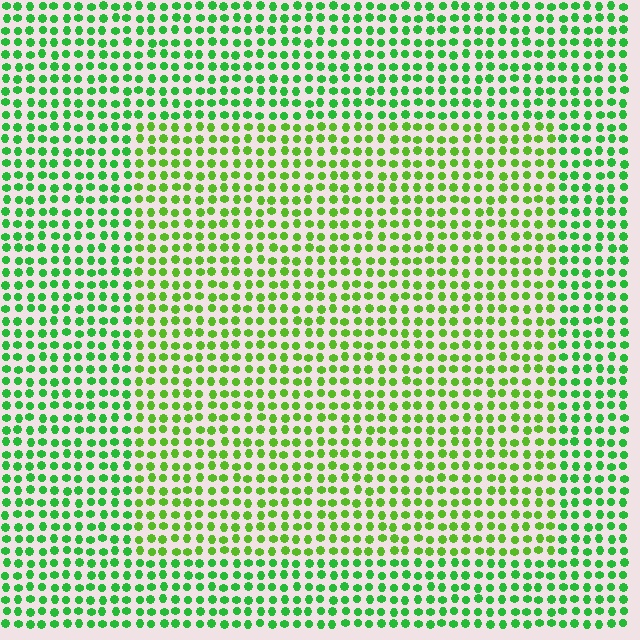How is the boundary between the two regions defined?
The boundary is defined purely by a slight shift in hue (about 27 degrees). Spacing, size, and orientation are identical on both sides.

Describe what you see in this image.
The image is filled with small green elements in a uniform arrangement. A rectangle-shaped region is visible where the elements are tinted to a slightly different hue, forming a subtle color boundary.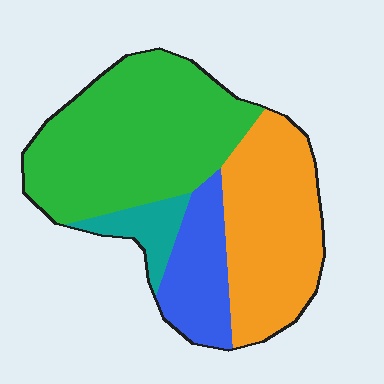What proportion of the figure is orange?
Orange covers 32% of the figure.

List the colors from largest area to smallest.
From largest to smallest: green, orange, blue, teal.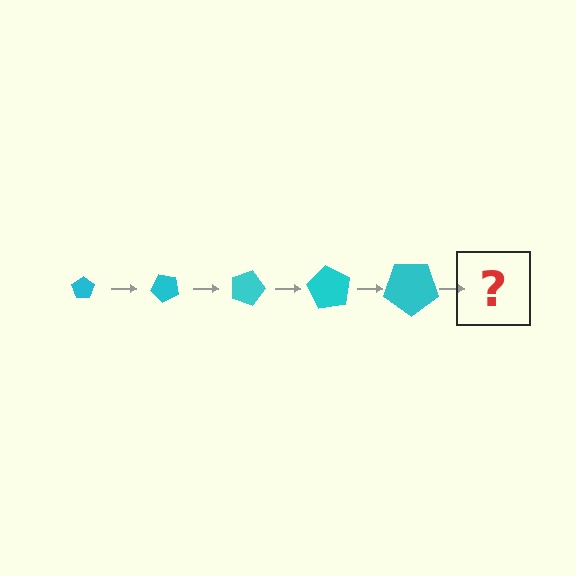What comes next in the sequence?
The next element should be a pentagon, larger than the previous one and rotated 225 degrees from the start.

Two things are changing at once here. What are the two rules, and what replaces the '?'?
The two rules are that the pentagon grows larger each step and it rotates 45 degrees each step. The '?' should be a pentagon, larger than the previous one and rotated 225 degrees from the start.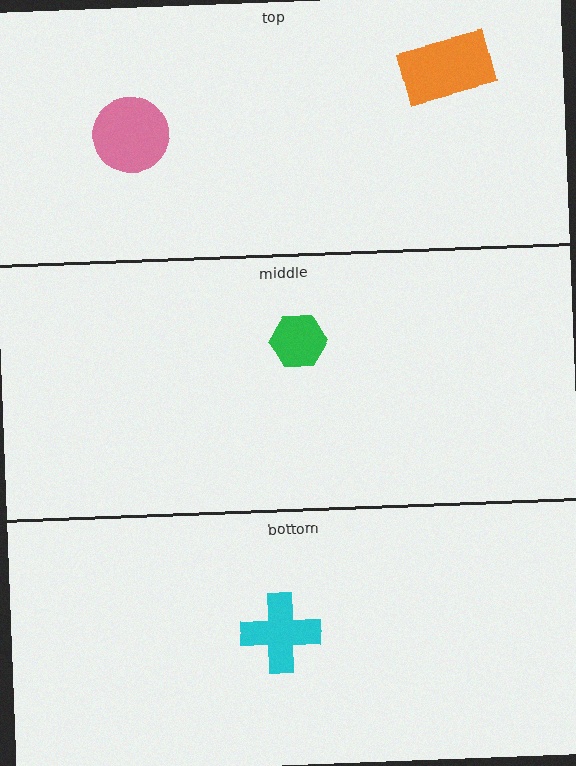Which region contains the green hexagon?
The middle region.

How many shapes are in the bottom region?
1.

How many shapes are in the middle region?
1.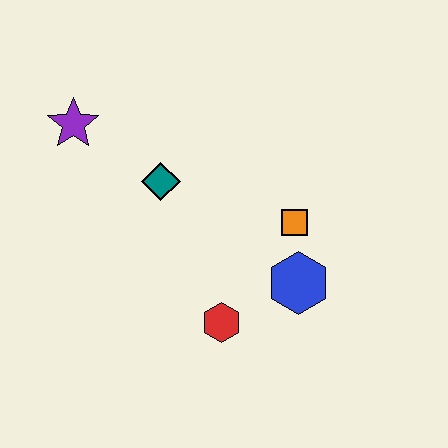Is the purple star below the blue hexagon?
No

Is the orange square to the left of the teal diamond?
No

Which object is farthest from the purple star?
The blue hexagon is farthest from the purple star.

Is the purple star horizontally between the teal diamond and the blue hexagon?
No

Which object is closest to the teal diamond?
The purple star is closest to the teal diamond.